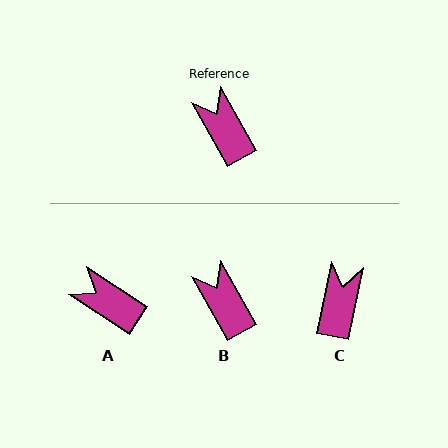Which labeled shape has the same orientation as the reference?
B.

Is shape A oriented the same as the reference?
No, it is off by about 29 degrees.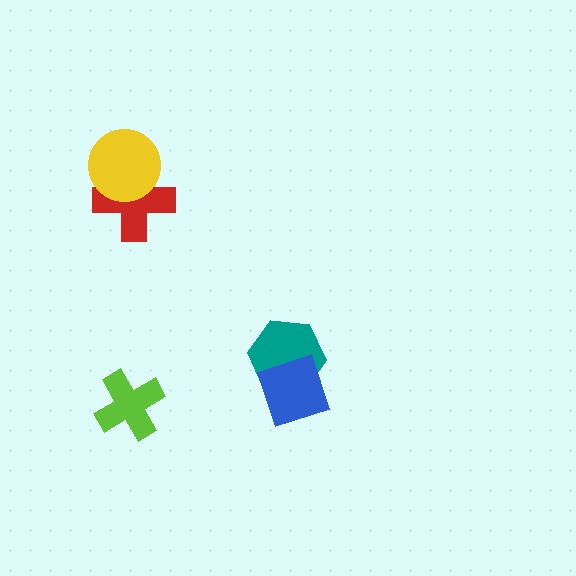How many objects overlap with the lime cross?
0 objects overlap with the lime cross.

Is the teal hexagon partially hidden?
Yes, it is partially covered by another shape.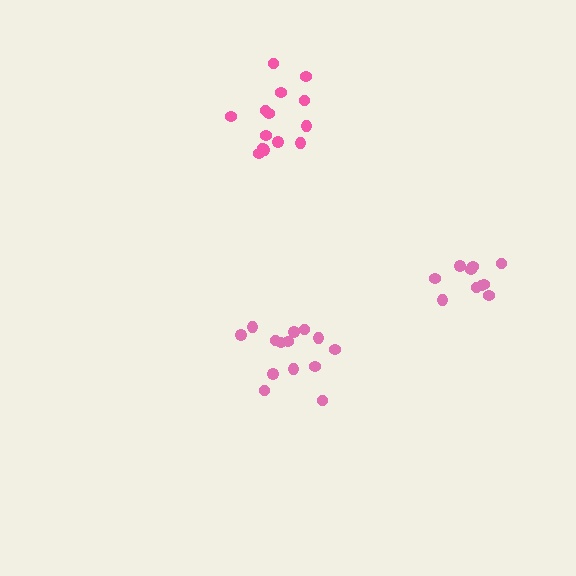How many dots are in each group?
Group 1: 14 dots, Group 2: 10 dots, Group 3: 14 dots (38 total).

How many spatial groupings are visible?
There are 3 spatial groupings.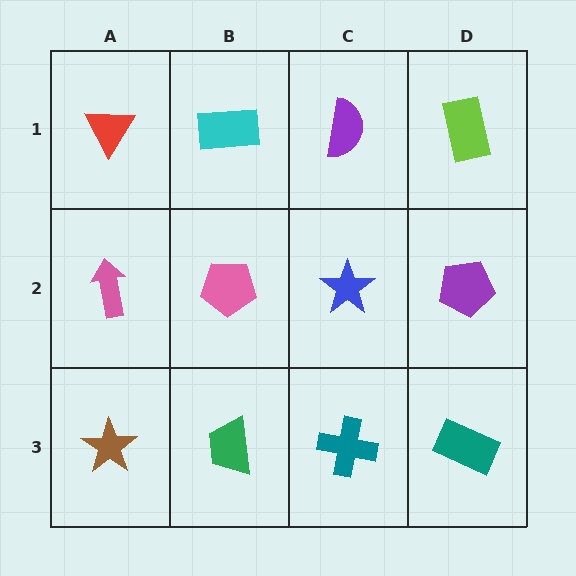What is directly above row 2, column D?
A lime rectangle.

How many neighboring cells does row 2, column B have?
4.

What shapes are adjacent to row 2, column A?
A red triangle (row 1, column A), a brown star (row 3, column A), a pink pentagon (row 2, column B).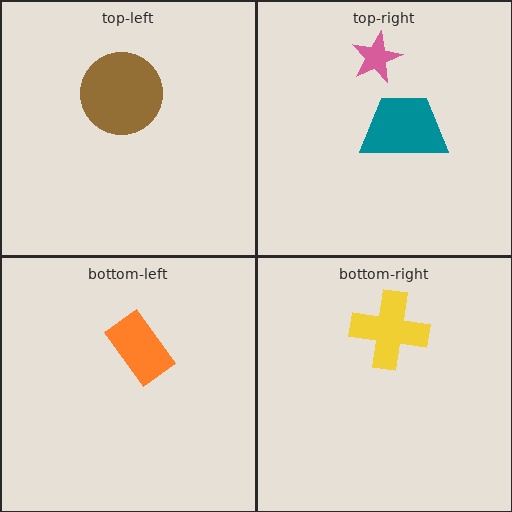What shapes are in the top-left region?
The brown circle.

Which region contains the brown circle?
The top-left region.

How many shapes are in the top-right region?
2.